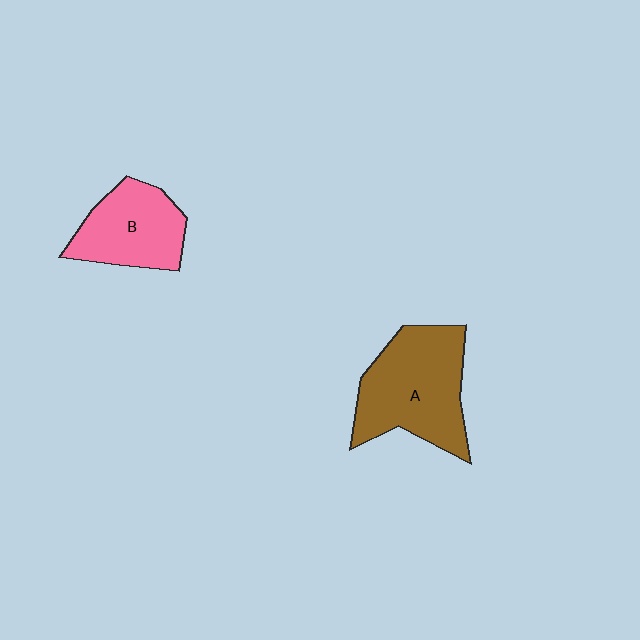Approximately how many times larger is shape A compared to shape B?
Approximately 1.4 times.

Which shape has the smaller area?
Shape B (pink).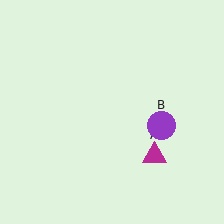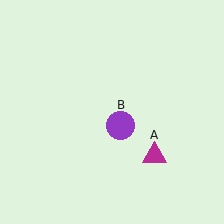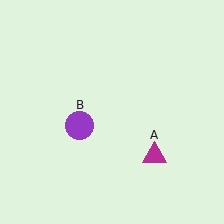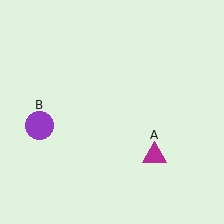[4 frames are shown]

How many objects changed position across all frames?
1 object changed position: purple circle (object B).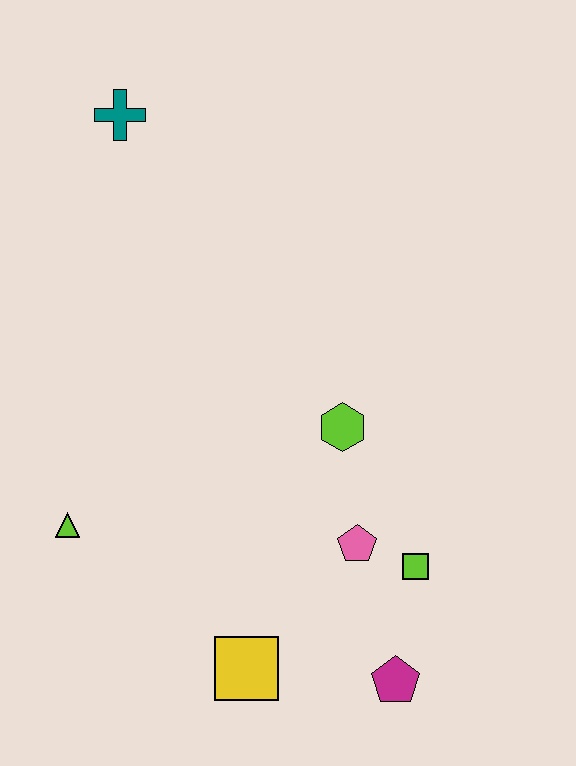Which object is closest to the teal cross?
The lime hexagon is closest to the teal cross.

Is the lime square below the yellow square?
No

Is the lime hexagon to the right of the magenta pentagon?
No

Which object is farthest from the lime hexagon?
The teal cross is farthest from the lime hexagon.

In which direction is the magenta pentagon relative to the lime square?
The magenta pentagon is below the lime square.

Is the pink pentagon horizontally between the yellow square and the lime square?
Yes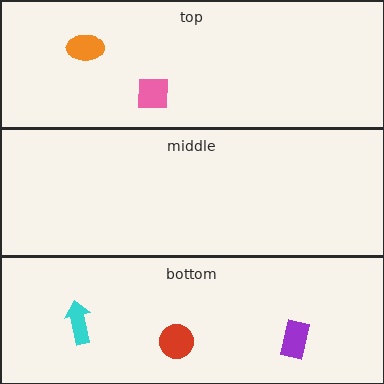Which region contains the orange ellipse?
The top region.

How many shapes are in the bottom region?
3.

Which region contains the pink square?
The top region.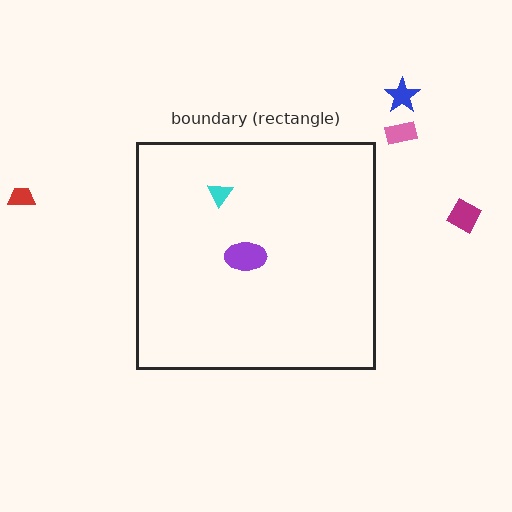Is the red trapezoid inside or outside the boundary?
Outside.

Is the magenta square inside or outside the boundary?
Outside.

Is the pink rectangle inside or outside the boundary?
Outside.